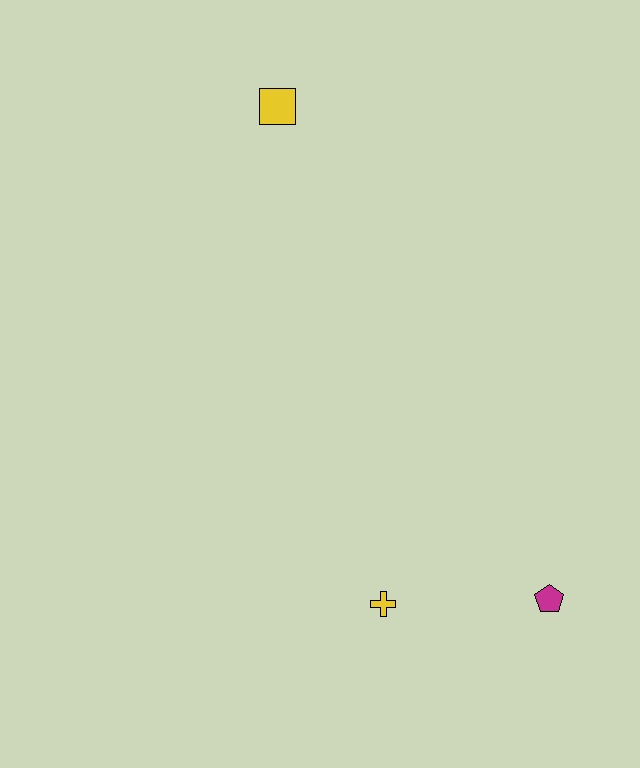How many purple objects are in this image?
There are no purple objects.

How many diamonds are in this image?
There are no diamonds.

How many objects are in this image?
There are 3 objects.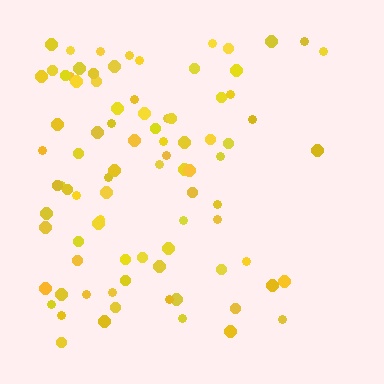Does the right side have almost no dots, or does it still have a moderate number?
Still a moderate number, just noticeably fewer than the left.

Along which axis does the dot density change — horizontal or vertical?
Horizontal.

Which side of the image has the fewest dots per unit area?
The right.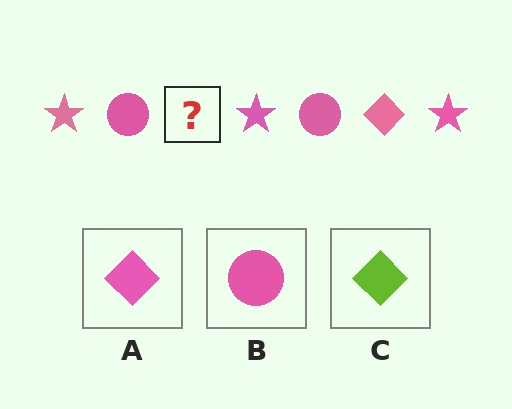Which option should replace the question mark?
Option A.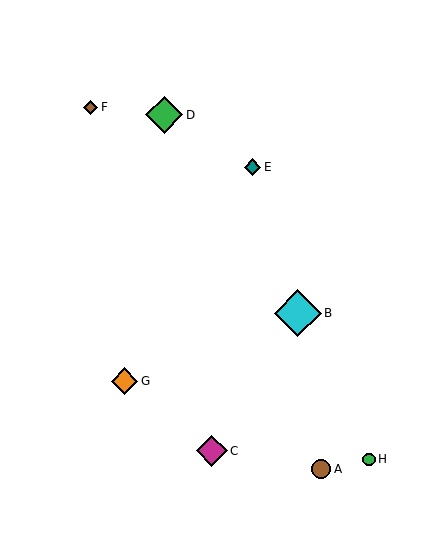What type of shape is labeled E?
Shape E is a teal diamond.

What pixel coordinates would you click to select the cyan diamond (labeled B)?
Click at (298, 313) to select the cyan diamond B.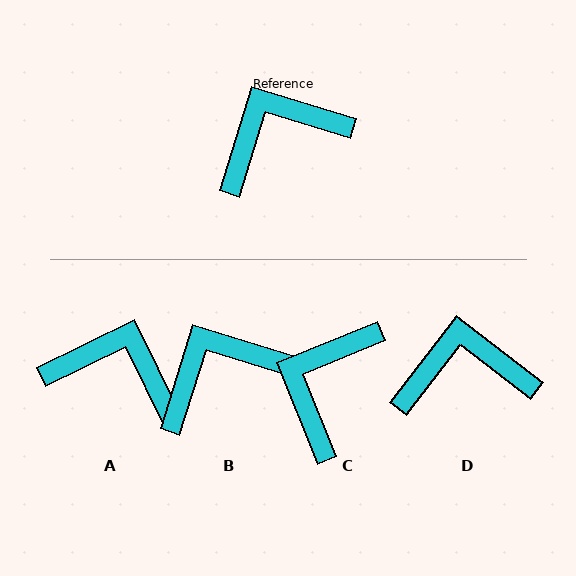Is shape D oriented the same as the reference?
No, it is off by about 21 degrees.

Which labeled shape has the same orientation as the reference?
B.